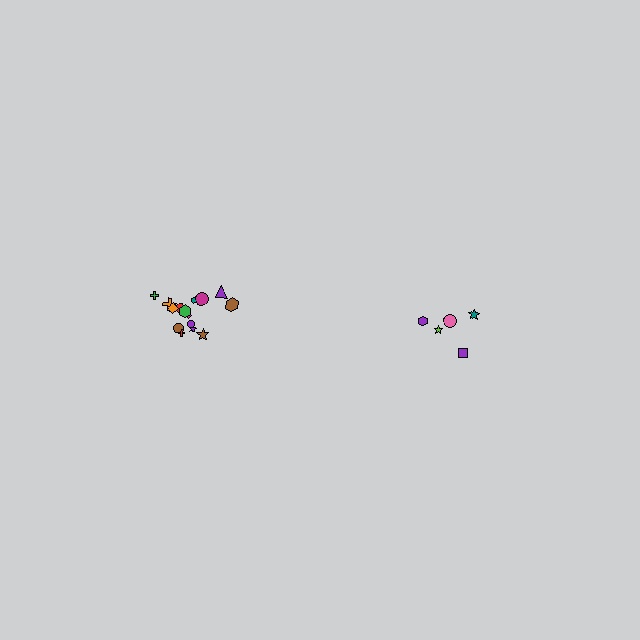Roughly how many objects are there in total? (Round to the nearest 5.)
Roughly 20 objects in total.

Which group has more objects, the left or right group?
The left group.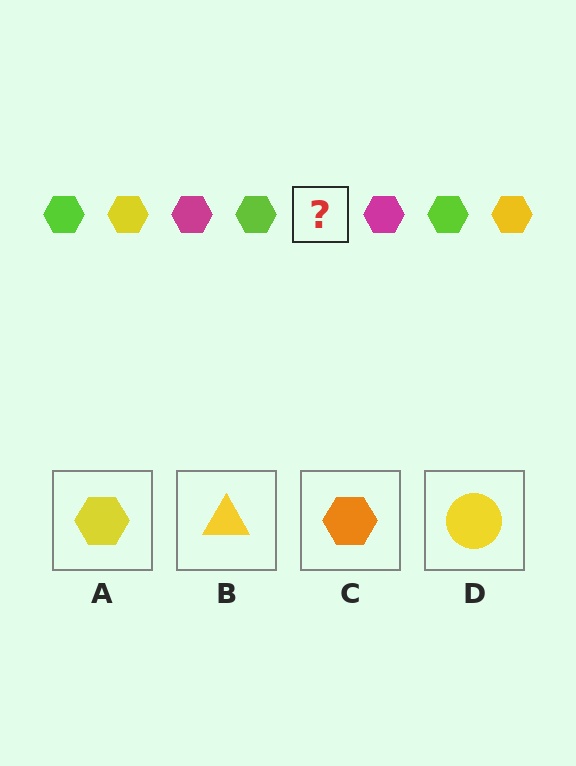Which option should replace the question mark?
Option A.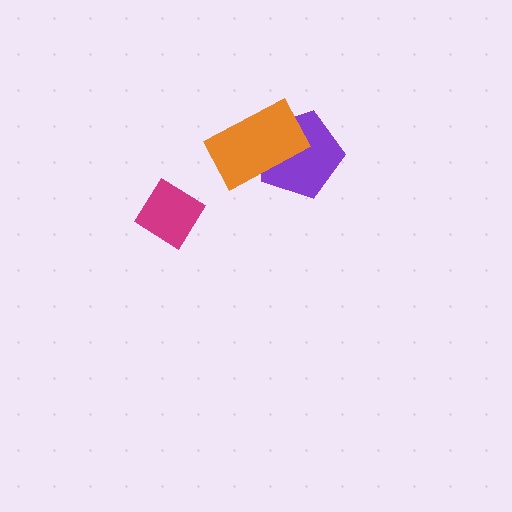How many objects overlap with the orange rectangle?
1 object overlaps with the orange rectangle.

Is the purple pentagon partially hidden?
Yes, it is partially covered by another shape.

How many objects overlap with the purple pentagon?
1 object overlaps with the purple pentagon.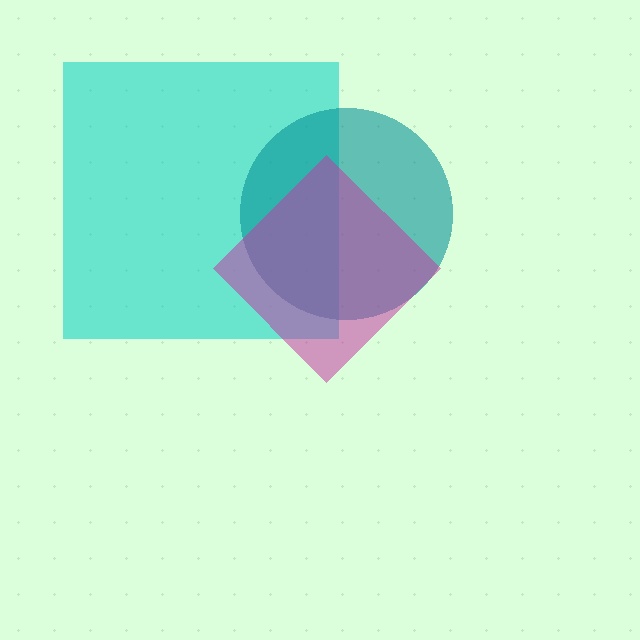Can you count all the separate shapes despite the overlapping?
Yes, there are 3 separate shapes.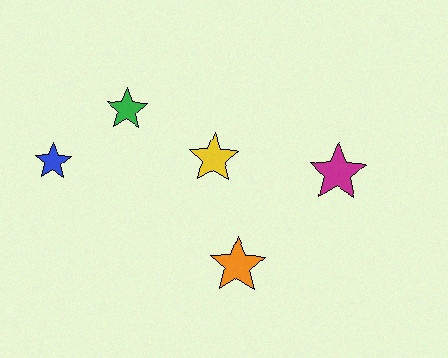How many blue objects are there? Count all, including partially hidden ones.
There is 1 blue object.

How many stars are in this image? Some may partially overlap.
There are 5 stars.